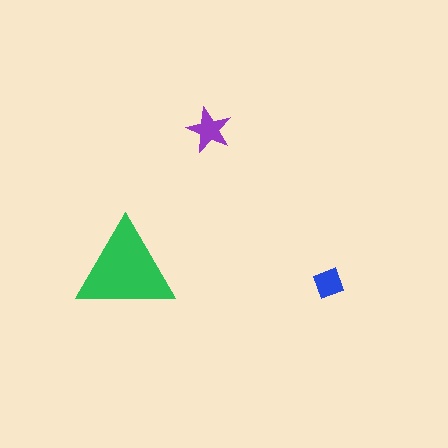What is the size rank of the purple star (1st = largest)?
2nd.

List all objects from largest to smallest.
The green triangle, the purple star, the blue diamond.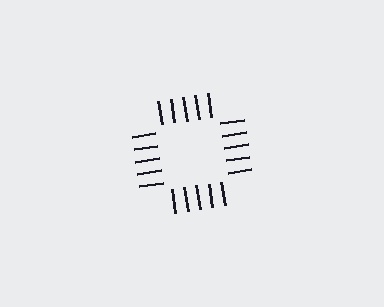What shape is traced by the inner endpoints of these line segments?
An illusory square — the line segments terminate on its edges but no continuous stroke is drawn.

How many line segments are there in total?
20 — 5 along each of the 4 edges.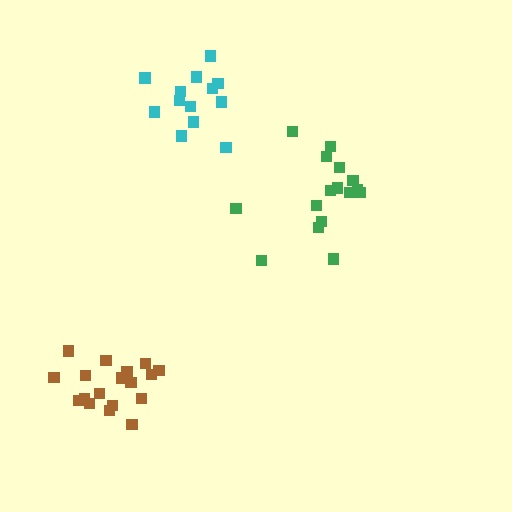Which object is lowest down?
The brown cluster is bottommost.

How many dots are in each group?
Group 1: 18 dots, Group 2: 16 dots, Group 3: 13 dots (47 total).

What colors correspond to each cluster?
The clusters are colored: brown, green, cyan.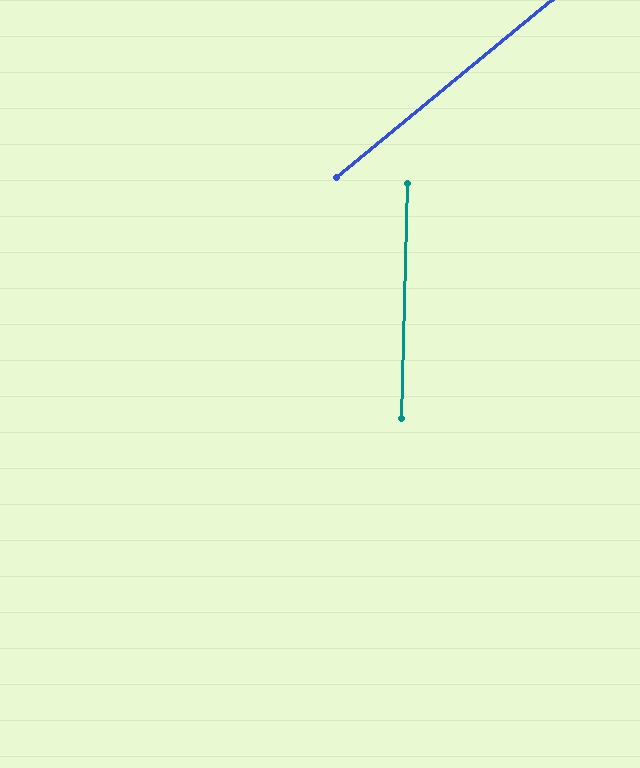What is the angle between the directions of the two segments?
Approximately 49 degrees.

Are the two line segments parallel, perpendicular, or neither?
Neither parallel nor perpendicular — they differ by about 49°.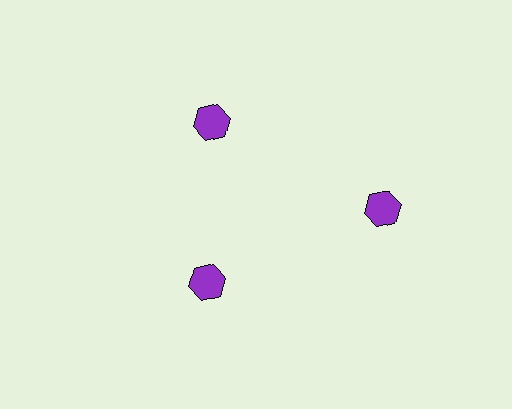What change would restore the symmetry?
The symmetry would be restored by moving it inward, back onto the ring so that all 3 hexagons sit at equal angles and equal distance from the center.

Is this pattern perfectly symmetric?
No. The 3 purple hexagons are arranged in a ring, but one element near the 3 o'clock position is pushed outward from the center, breaking the 3-fold rotational symmetry.